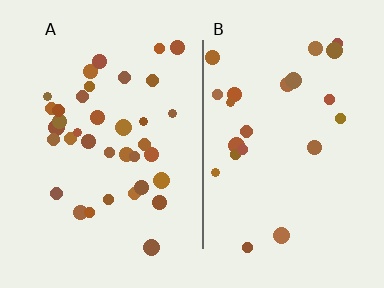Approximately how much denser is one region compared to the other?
Approximately 1.6× — region A over region B.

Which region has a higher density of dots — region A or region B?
A (the left).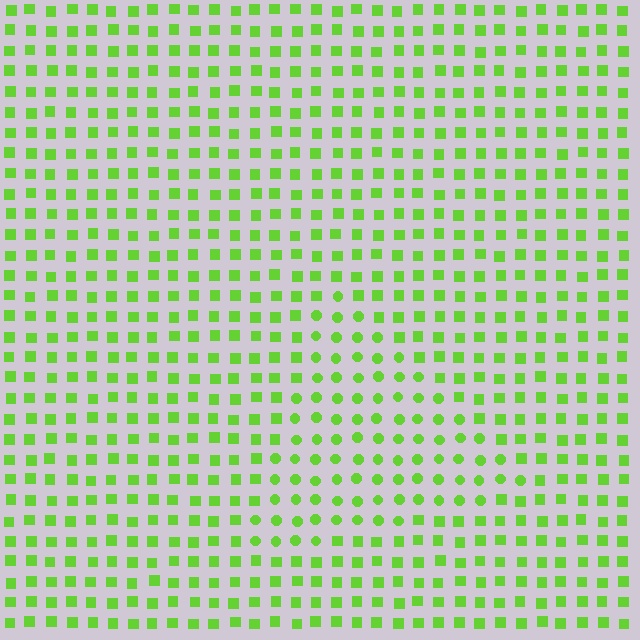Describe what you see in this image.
The image is filled with small lime elements arranged in a uniform grid. A triangle-shaped region contains circles, while the surrounding area contains squares. The boundary is defined purely by the change in element shape.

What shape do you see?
I see a triangle.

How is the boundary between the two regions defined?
The boundary is defined by a change in element shape: circles inside vs. squares outside. All elements share the same color and spacing.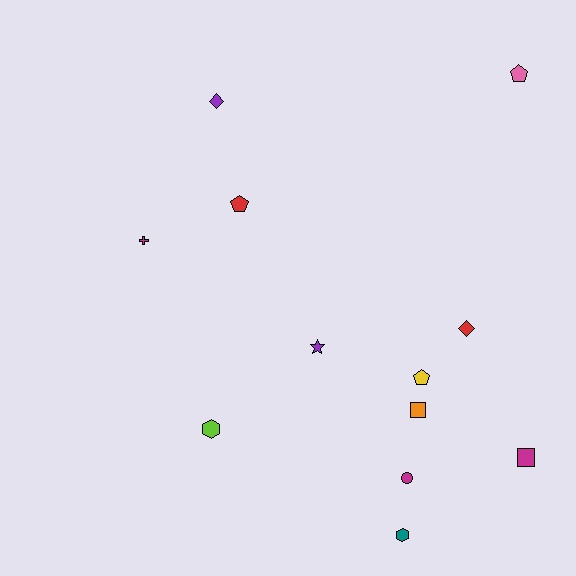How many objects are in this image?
There are 12 objects.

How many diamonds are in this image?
There are 2 diamonds.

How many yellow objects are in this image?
There is 1 yellow object.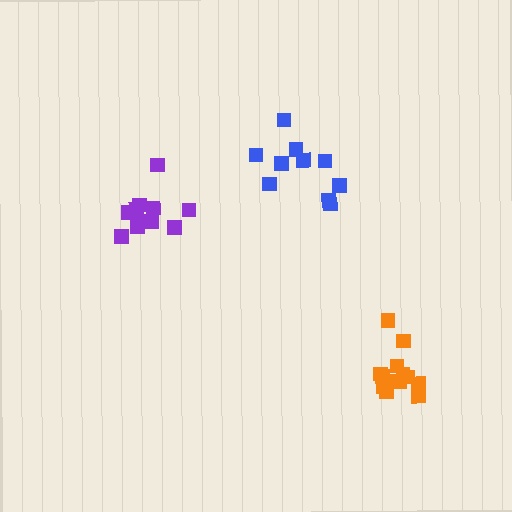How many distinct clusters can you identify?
There are 3 distinct clusters.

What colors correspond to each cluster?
The clusters are colored: purple, orange, blue.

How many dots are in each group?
Group 1: 11 dots, Group 2: 13 dots, Group 3: 10 dots (34 total).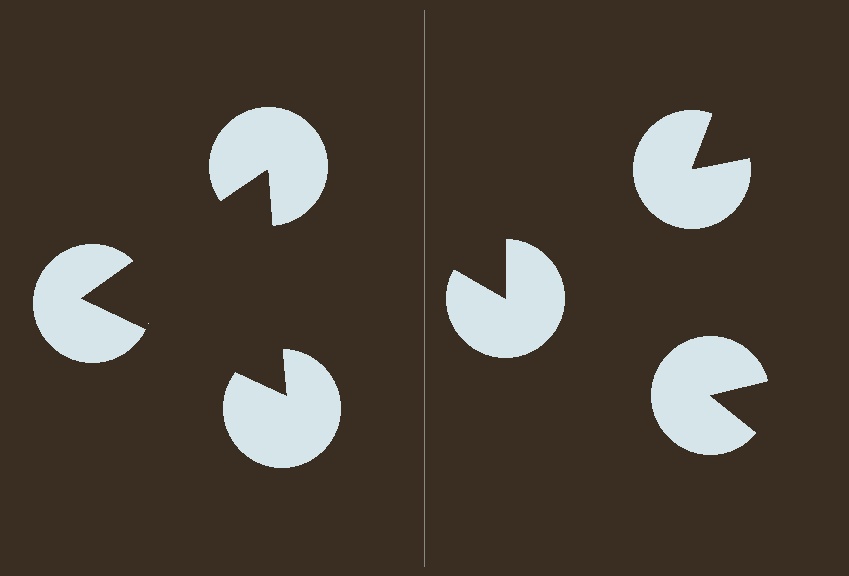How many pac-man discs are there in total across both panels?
6 — 3 on each side.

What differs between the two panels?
The pac-man discs are positioned identically on both sides; only the wedge orientations differ. On the left they align to a triangle; on the right they are misaligned.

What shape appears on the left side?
An illusory triangle.